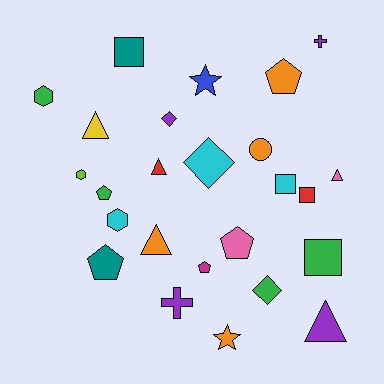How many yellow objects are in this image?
There is 1 yellow object.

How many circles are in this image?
There is 1 circle.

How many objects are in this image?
There are 25 objects.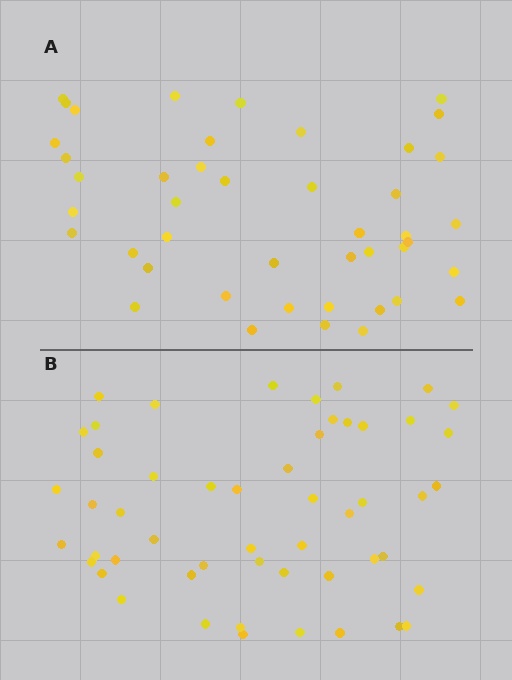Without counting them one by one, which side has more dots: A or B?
Region B (the bottom region) has more dots.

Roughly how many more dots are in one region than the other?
Region B has roughly 8 or so more dots than region A.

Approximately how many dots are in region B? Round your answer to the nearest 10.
About 50 dots. (The exact count is 52, which rounds to 50.)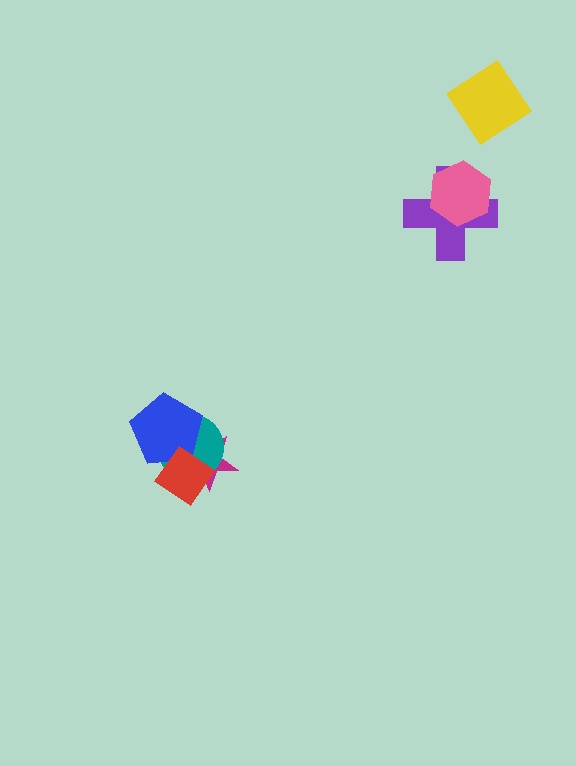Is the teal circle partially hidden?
Yes, it is partially covered by another shape.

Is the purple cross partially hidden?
Yes, it is partially covered by another shape.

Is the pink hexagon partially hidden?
No, no other shape covers it.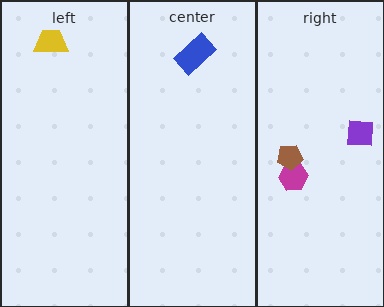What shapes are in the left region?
The yellow trapezoid.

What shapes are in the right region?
The magenta hexagon, the purple square, the brown pentagon.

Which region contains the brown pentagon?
The right region.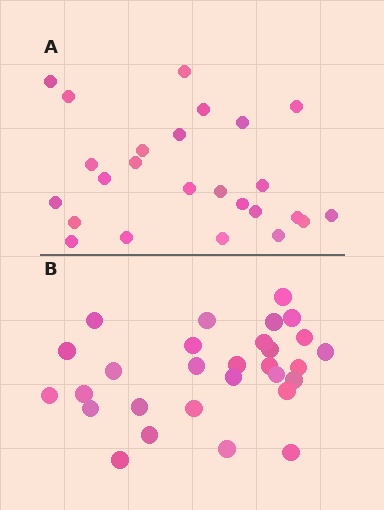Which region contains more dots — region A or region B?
Region B (the bottom region) has more dots.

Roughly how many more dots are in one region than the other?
Region B has about 4 more dots than region A.